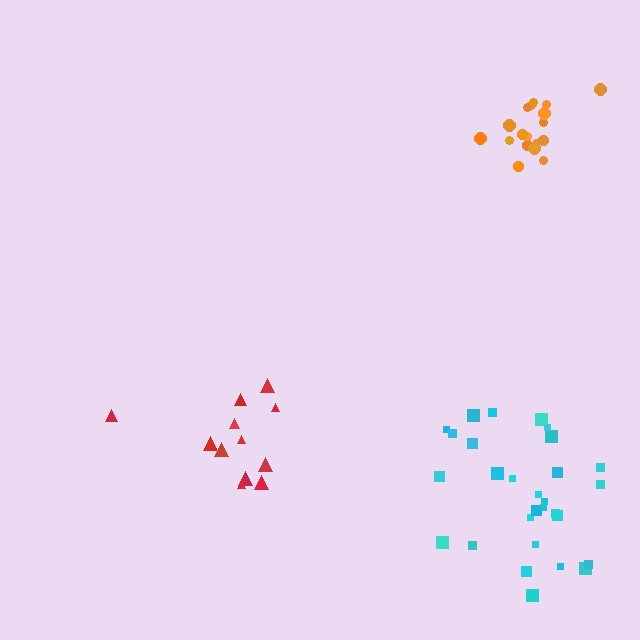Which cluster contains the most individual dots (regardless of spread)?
Cyan (29).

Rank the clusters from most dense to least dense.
orange, cyan, red.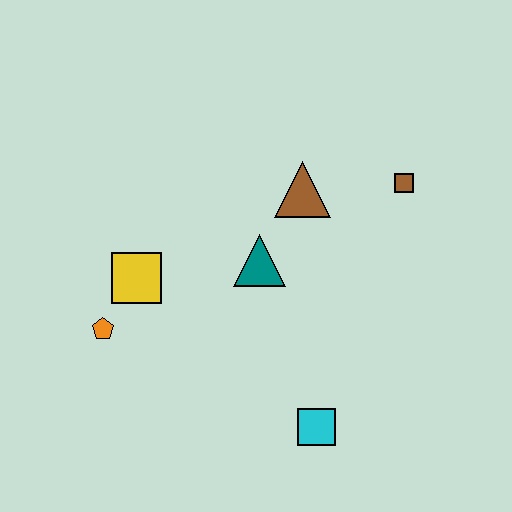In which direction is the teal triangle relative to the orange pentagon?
The teal triangle is to the right of the orange pentagon.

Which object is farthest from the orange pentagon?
The brown square is farthest from the orange pentagon.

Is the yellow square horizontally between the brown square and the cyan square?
No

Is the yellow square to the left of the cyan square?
Yes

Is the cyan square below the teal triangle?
Yes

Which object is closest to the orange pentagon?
The yellow square is closest to the orange pentagon.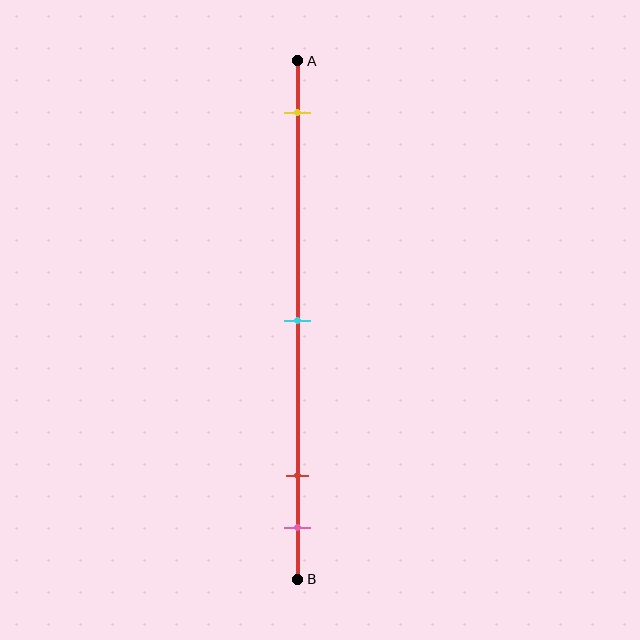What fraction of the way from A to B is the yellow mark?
The yellow mark is approximately 10% (0.1) of the way from A to B.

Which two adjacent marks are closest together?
The red and pink marks are the closest adjacent pair.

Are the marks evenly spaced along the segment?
No, the marks are not evenly spaced.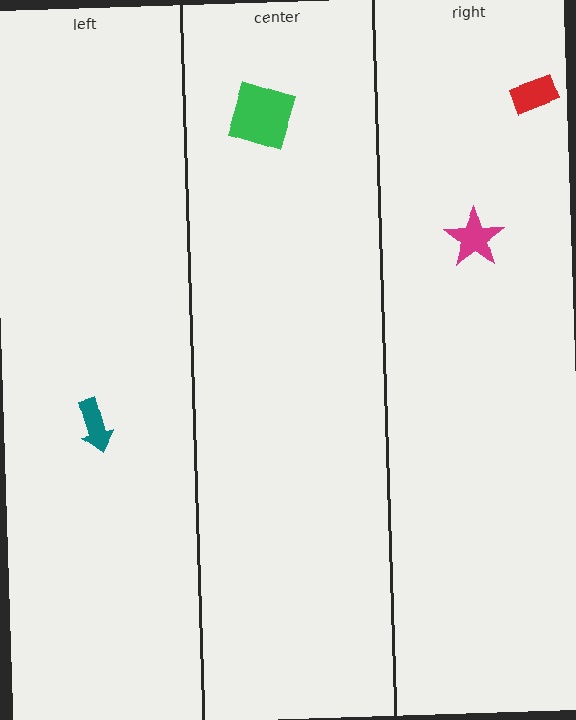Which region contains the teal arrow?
The left region.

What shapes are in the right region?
The magenta star, the red rectangle.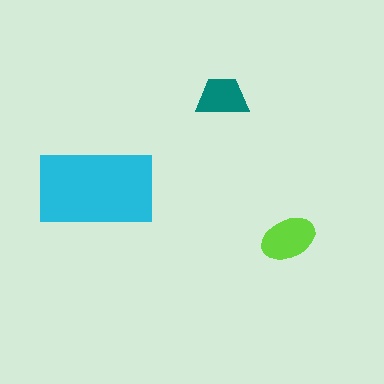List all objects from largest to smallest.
The cyan rectangle, the lime ellipse, the teal trapezoid.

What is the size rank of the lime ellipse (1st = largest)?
2nd.